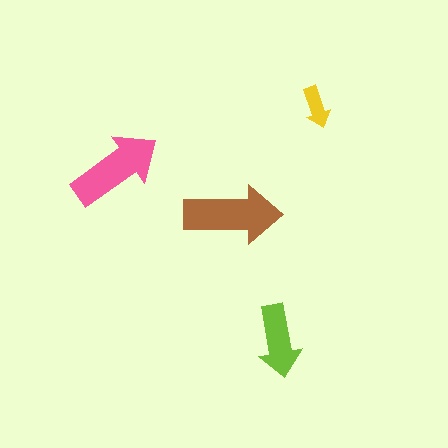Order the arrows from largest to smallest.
the brown one, the pink one, the lime one, the yellow one.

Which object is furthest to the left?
The pink arrow is leftmost.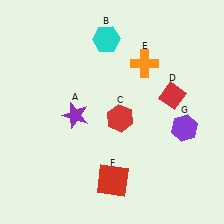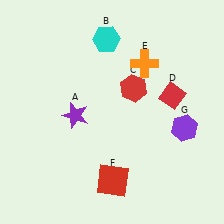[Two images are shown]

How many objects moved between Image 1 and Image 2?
1 object moved between the two images.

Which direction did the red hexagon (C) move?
The red hexagon (C) moved up.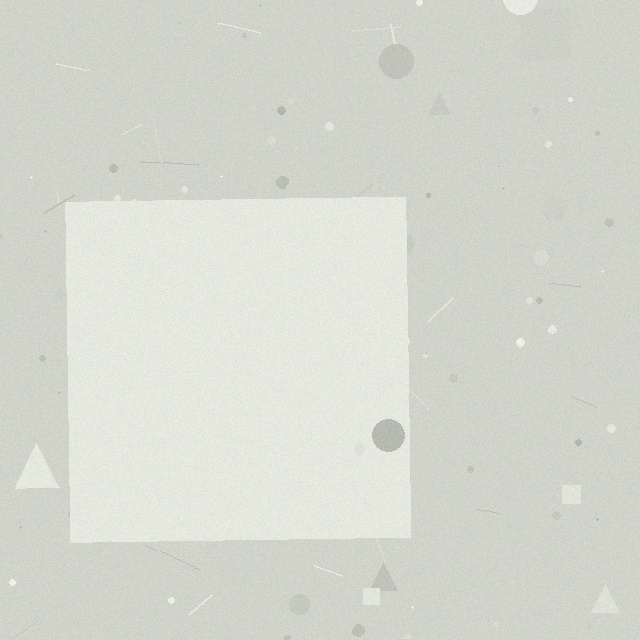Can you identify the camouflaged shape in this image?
The camouflaged shape is a square.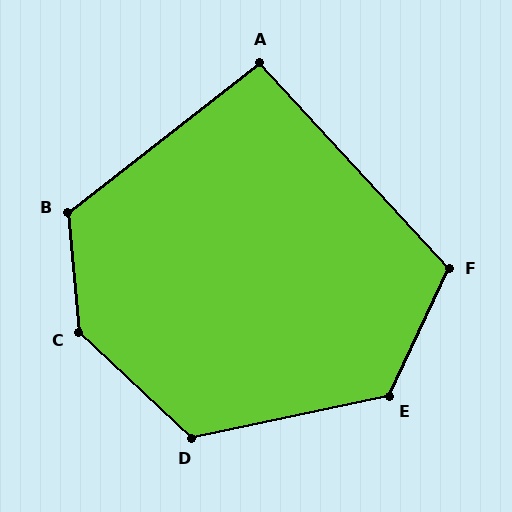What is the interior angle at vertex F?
Approximately 112 degrees (obtuse).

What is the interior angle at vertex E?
Approximately 127 degrees (obtuse).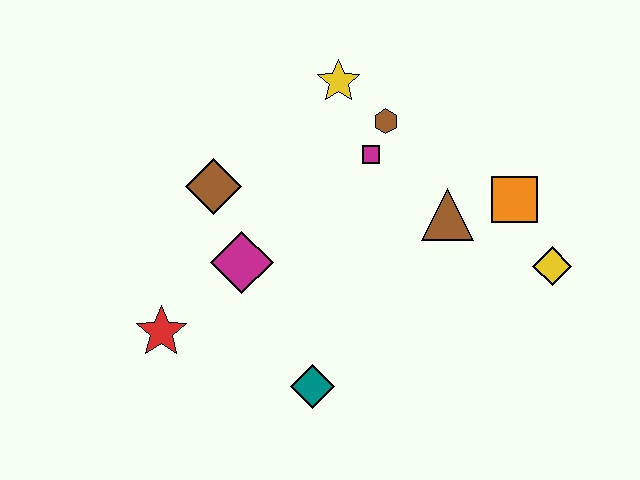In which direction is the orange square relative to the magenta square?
The orange square is to the right of the magenta square.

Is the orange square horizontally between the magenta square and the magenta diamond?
No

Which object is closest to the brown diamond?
The magenta diamond is closest to the brown diamond.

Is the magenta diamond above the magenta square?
No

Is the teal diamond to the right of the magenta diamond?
Yes